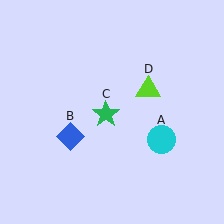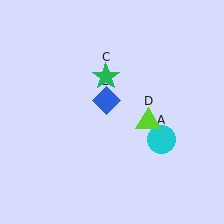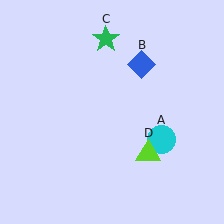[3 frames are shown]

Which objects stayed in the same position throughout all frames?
Cyan circle (object A) remained stationary.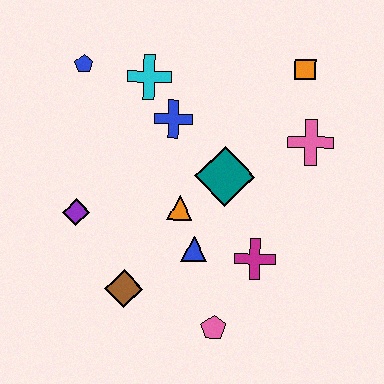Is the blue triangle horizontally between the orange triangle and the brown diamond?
No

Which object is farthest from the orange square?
The brown diamond is farthest from the orange square.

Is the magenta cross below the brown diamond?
No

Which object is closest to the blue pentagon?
The cyan cross is closest to the blue pentagon.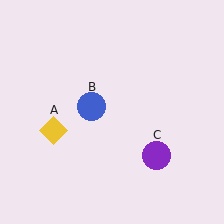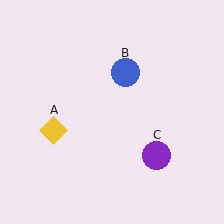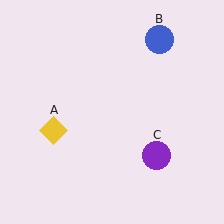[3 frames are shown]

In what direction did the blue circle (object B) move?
The blue circle (object B) moved up and to the right.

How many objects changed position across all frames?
1 object changed position: blue circle (object B).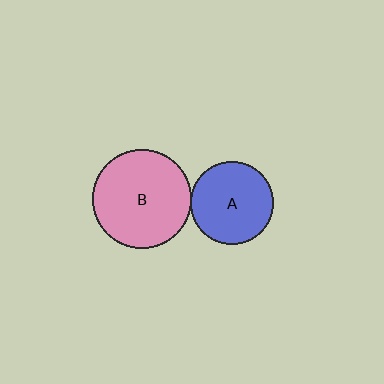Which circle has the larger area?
Circle B (pink).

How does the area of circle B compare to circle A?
Approximately 1.4 times.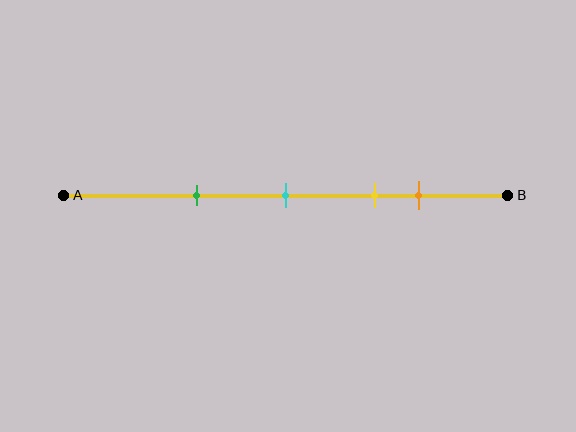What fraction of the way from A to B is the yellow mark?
The yellow mark is approximately 70% (0.7) of the way from A to B.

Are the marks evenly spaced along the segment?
No, the marks are not evenly spaced.